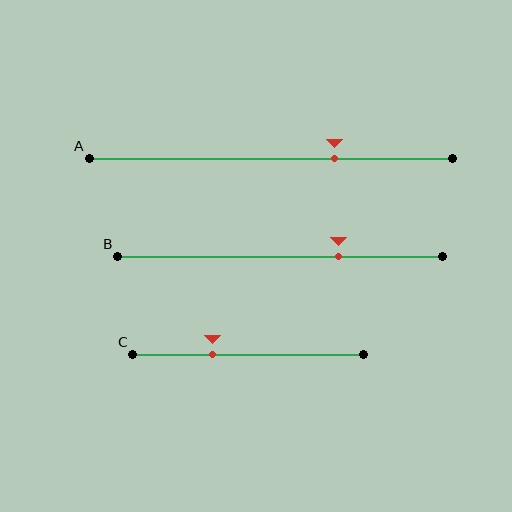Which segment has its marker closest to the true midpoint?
Segment C has its marker closest to the true midpoint.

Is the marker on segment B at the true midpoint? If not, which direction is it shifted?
No, the marker on segment B is shifted to the right by about 18% of the segment length.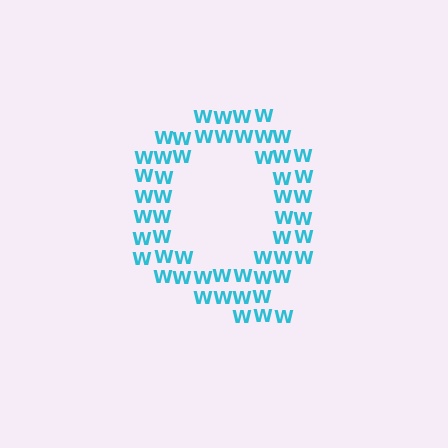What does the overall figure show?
The overall figure shows the letter Q.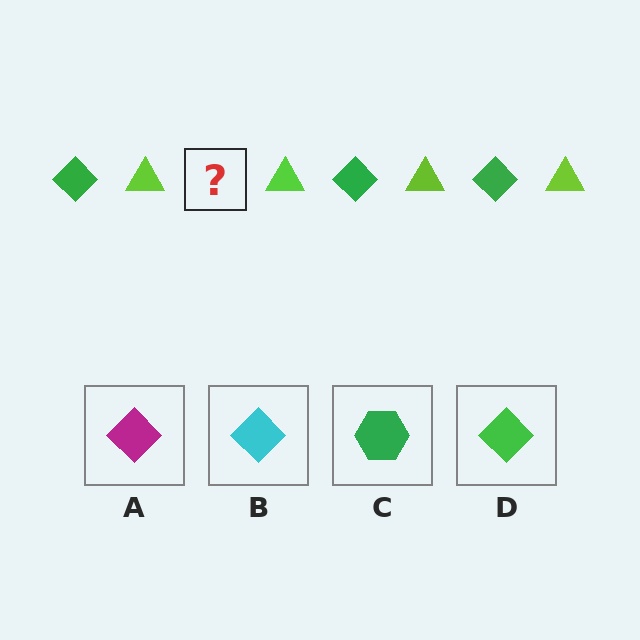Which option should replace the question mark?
Option D.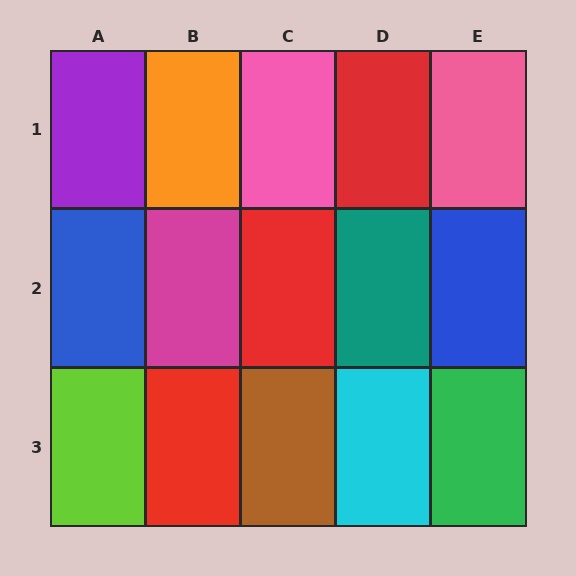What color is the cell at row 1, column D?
Red.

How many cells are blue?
2 cells are blue.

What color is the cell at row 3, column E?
Green.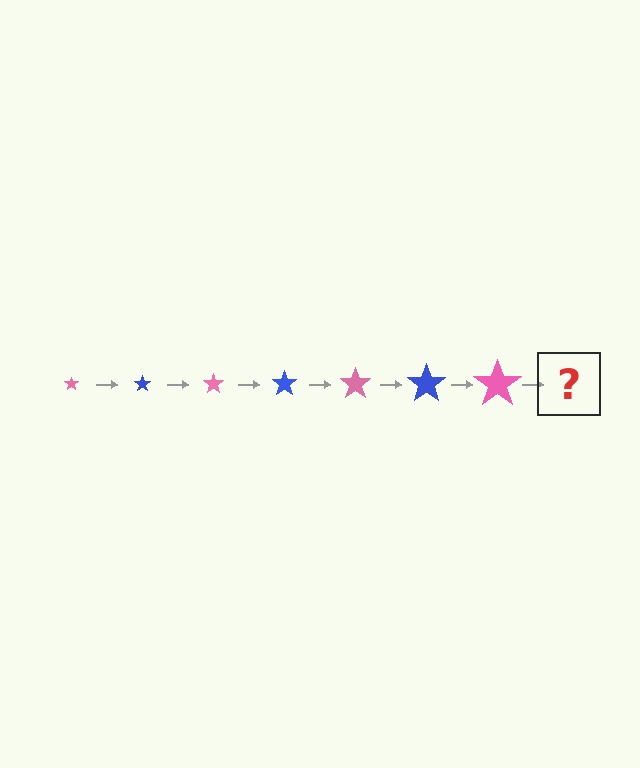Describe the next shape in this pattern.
It should be a blue star, larger than the previous one.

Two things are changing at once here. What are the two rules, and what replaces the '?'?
The two rules are that the star grows larger each step and the color cycles through pink and blue. The '?' should be a blue star, larger than the previous one.